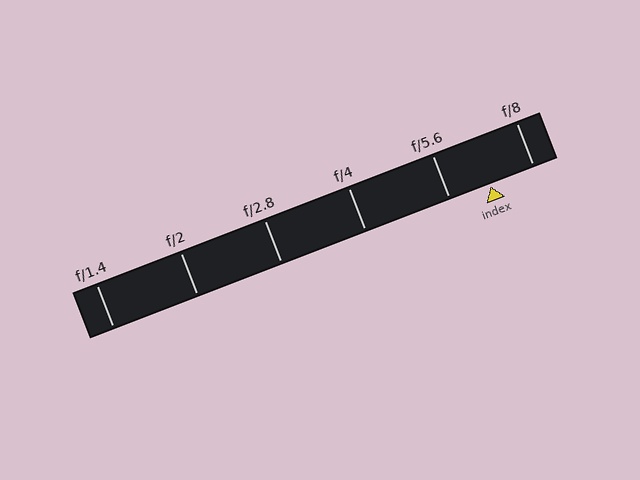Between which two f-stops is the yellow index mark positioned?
The index mark is between f/5.6 and f/8.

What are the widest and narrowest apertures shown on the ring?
The widest aperture shown is f/1.4 and the narrowest is f/8.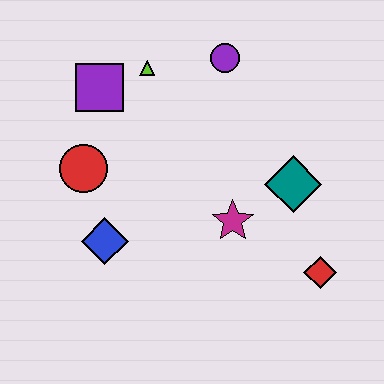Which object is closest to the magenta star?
The teal diamond is closest to the magenta star.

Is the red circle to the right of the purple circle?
No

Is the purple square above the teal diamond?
Yes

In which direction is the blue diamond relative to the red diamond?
The blue diamond is to the left of the red diamond.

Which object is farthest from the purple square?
The red diamond is farthest from the purple square.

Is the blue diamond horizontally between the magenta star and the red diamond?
No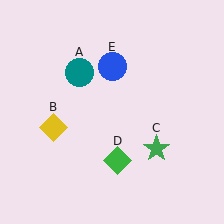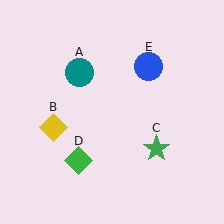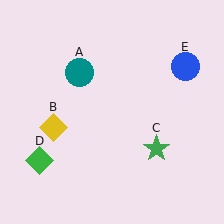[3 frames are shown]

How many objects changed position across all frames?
2 objects changed position: green diamond (object D), blue circle (object E).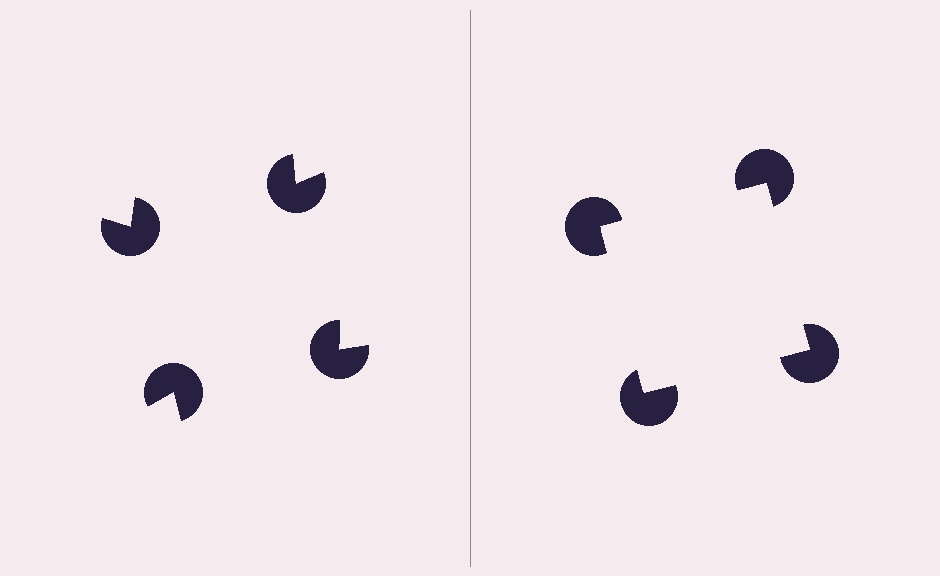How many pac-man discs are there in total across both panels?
8 — 4 on each side.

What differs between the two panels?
The pac-man discs are positioned identically on both sides; only the wedge orientations differ. On the right they align to a square; on the left they are misaligned.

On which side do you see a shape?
An illusory square appears on the right side. On the left side the wedge cuts are rotated, so no coherent shape forms.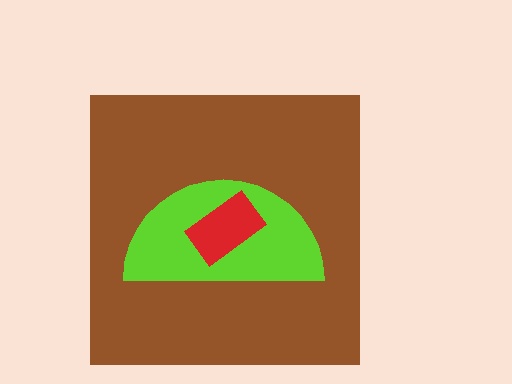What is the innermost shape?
The red rectangle.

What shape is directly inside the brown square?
The lime semicircle.